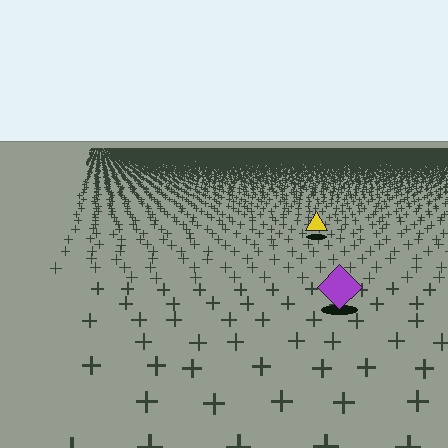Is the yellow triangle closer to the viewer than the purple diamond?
No. The purple diamond is closer — you can tell from the texture gradient: the ground texture is coarser near it.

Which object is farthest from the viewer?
The yellow triangle is farthest from the viewer. It appears smaller and the ground texture around it is denser.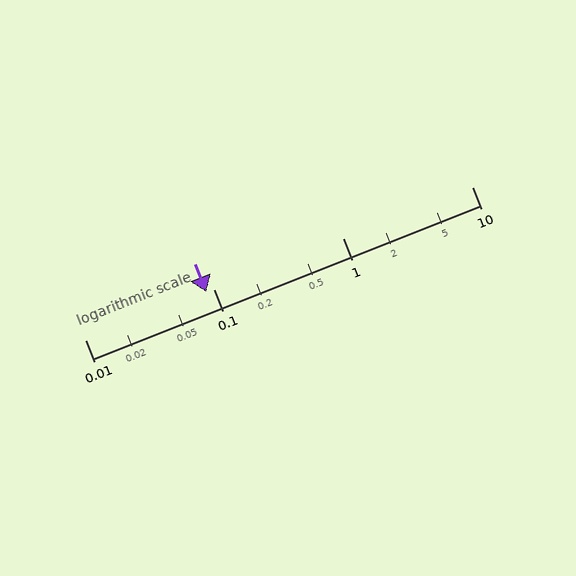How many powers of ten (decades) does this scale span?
The scale spans 3 decades, from 0.01 to 10.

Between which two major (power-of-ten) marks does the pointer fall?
The pointer is between 0.01 and 0.1.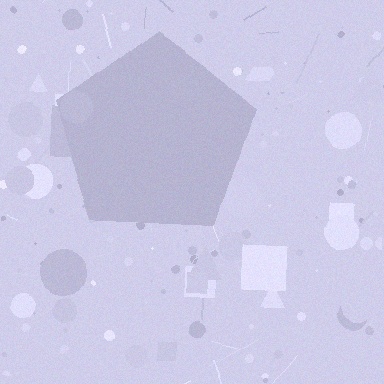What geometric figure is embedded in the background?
A pentagon is embedded in the background.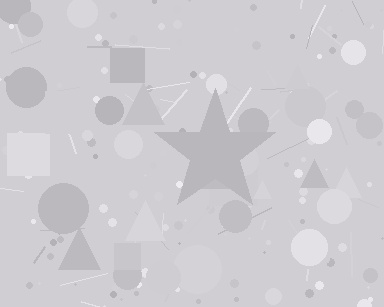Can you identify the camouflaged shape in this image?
The camouflaged shape is a star.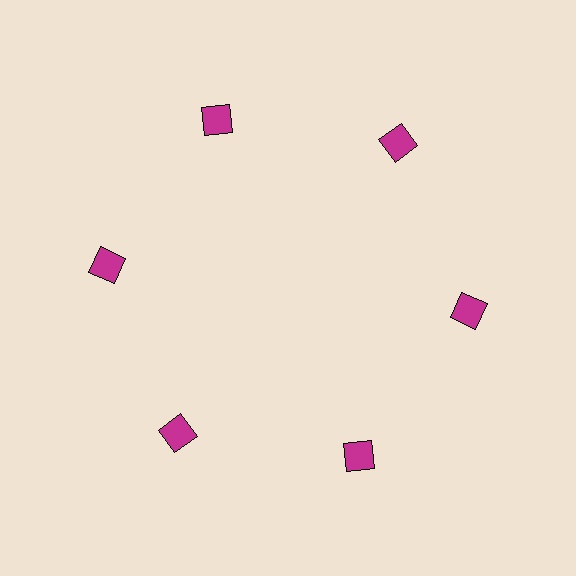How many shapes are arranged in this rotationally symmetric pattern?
There are 6 shapes, arranged in 6 groups of 1.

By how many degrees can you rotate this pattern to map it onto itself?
The pattern maps onto itself every 60 degrees of rotation.